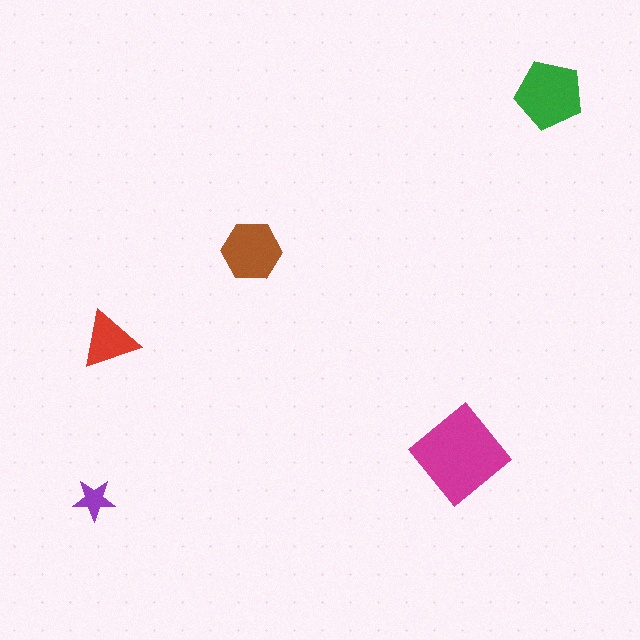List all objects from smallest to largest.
The purple star, the red triangle, the brown hexagon, the green pentagon, the magenta diamond.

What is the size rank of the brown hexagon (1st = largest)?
3rd.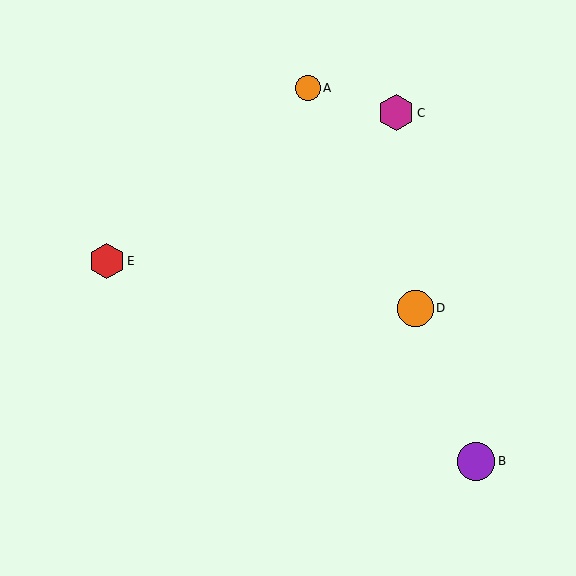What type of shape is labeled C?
Shape C is a magenta hexagon.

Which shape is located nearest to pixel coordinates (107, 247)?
The red hexagon (labeled E) at (107, 261) is nearest to that location.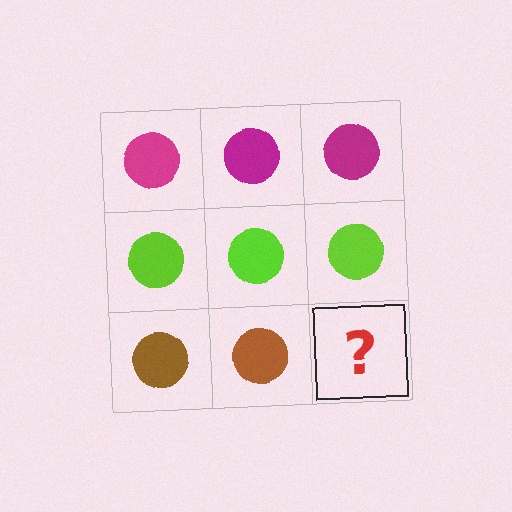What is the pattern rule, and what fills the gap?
The rule is that each row has a consistent color. The gap should be filled with a brown circle.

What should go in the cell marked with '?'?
The missing cell should contain a brown circle.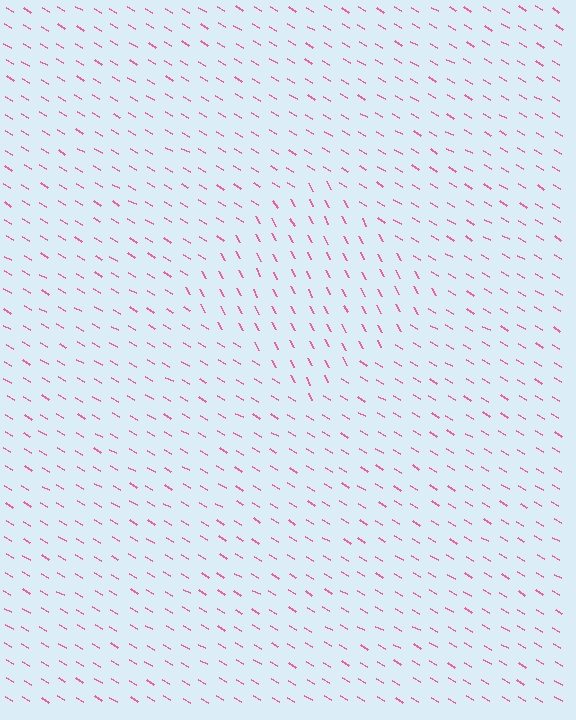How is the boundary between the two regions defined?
The boundary is defined purely by a change in line orientation (approximately 31 degrees difference). All lines are the same color and thickness.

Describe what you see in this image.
The image is filled with small pink line segments. A diamond region in the image has lines oriented differently from the surrounding lines, creating a visible texture boundary.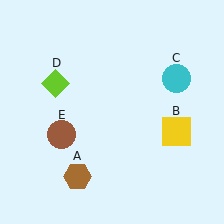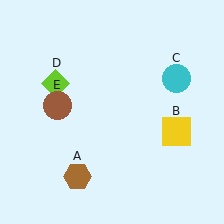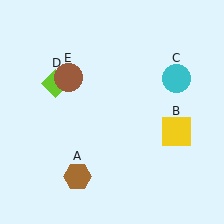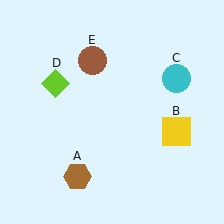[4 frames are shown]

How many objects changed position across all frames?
1 object changed position: brown circle (object E).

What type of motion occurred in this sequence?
The brown circle (object E) rotated clockwise around the center of the scene.